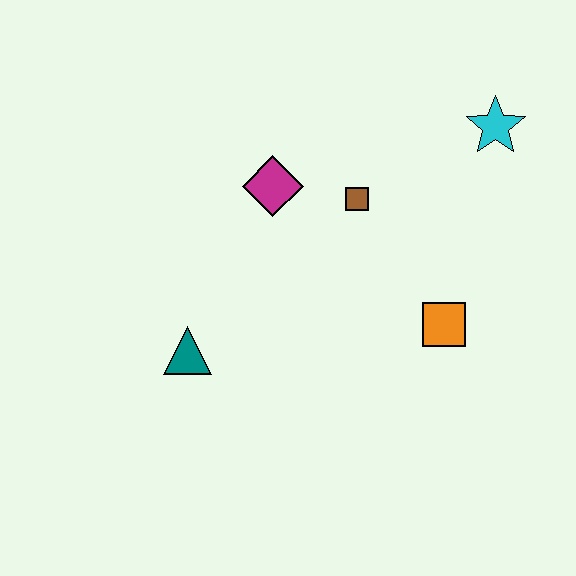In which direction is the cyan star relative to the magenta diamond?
The cyan star is to the right of the magenta diamond.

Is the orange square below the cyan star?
Yes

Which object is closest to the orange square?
The brown square is closest to the orange square.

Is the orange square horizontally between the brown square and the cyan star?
Yes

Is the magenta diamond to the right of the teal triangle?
Yes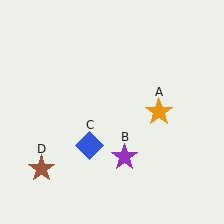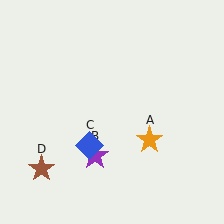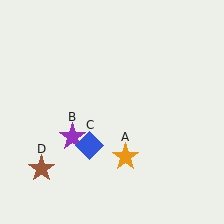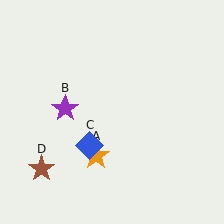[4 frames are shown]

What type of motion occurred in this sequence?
The orange star (object A), purple star (object B) rotated clockwise around the center of the scene.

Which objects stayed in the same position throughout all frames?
Blue diamond (object C) and brown star (object D) remained stationary.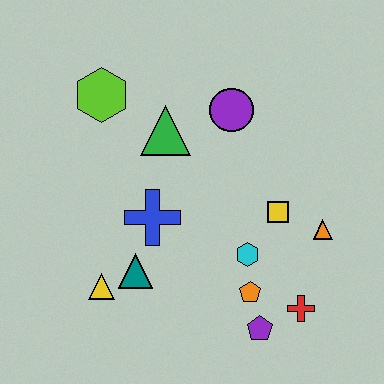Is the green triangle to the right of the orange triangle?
No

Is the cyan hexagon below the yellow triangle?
No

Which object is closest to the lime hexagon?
The green triangle is closest to the lime hexagon.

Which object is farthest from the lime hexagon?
The red cross is farthest from the lime hexagon.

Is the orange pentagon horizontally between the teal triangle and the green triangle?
No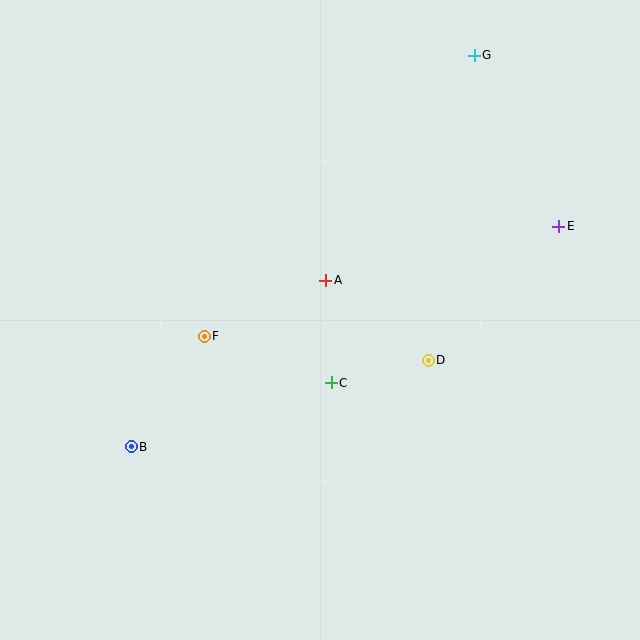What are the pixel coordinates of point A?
Point A is at (326, 280).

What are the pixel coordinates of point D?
Point D is at (428, 360).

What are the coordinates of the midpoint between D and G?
The midpoint between D and G is at (451, 208).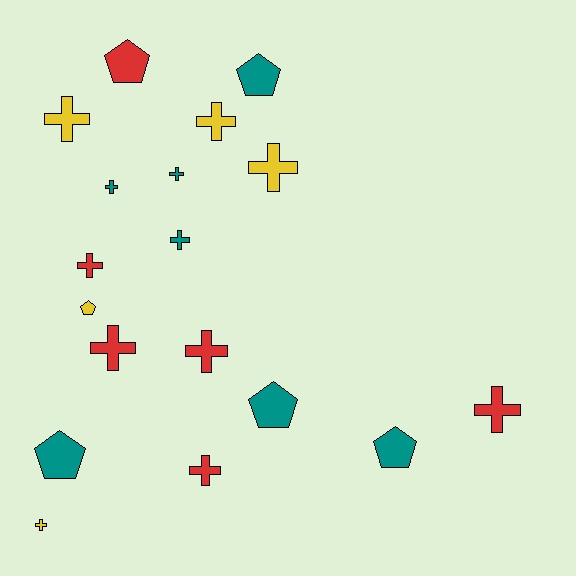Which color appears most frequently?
Teal, with 7 objects.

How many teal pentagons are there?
There are 4 teal pentagons.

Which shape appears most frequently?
Cross, with 12 objects.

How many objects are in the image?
There are 18 objects.